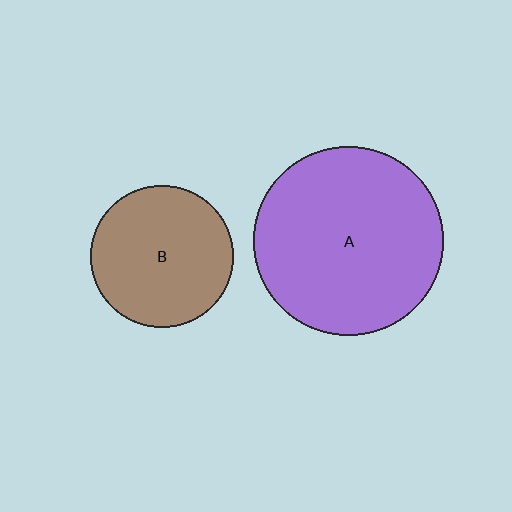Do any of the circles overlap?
No, none of the circles overlap.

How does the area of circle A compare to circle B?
Approximately 1.8 times.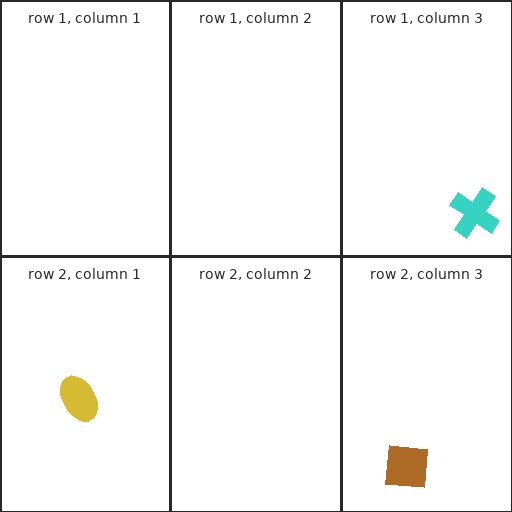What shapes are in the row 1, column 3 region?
The cyan cross.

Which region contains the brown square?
The row 2, column 3 region.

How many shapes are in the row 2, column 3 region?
1.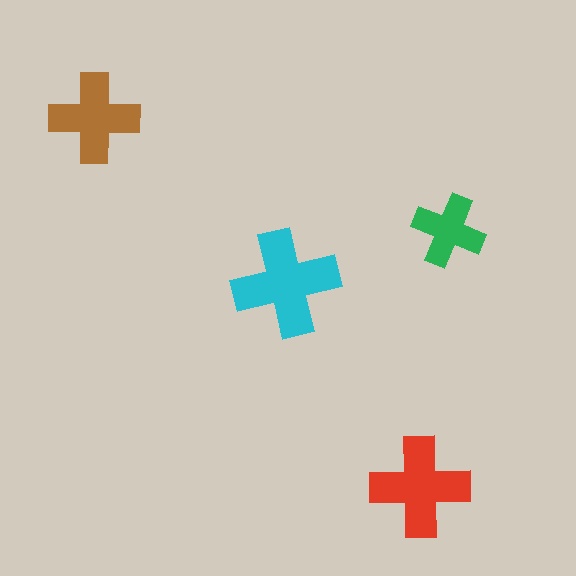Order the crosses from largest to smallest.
the cyan one, the red one, the brown one, the green one.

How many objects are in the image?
There are 4 objects in the image.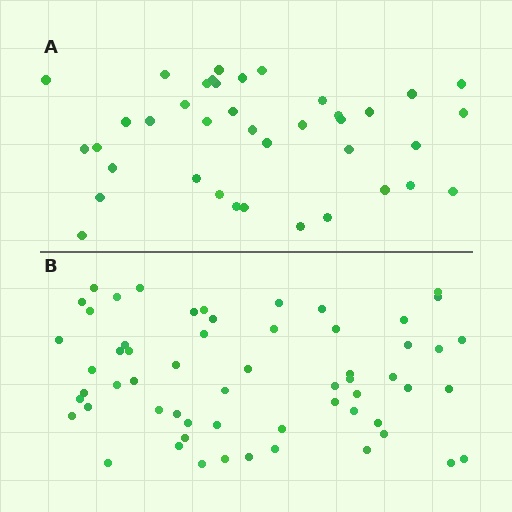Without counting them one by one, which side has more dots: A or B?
Region B (the bottom region) has more dots.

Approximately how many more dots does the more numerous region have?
Region B has approximately 20 more dots than region A.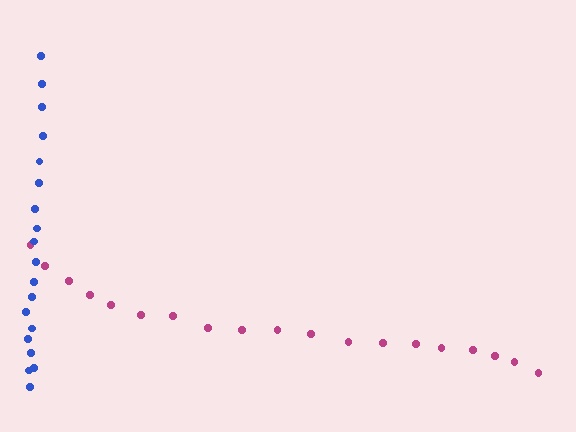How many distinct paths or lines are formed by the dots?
There are 2 distinct paths.